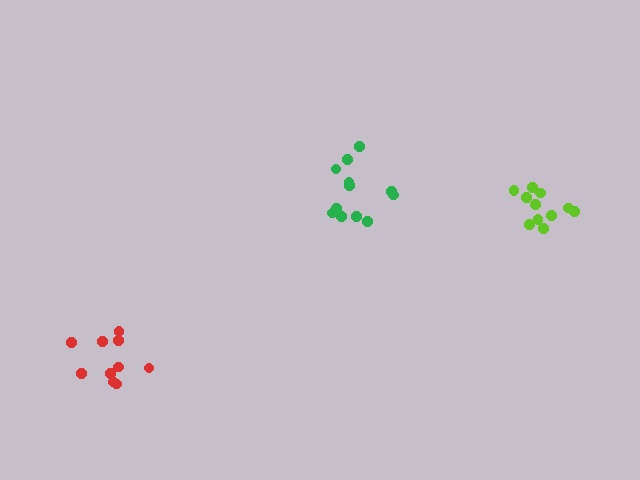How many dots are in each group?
Group 1: 10 dots, Group 2: 12 dots, Group 3: 11 dots (33 total).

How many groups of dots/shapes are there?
There are 3 groups.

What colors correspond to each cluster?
The clusters are colored: red, green, lime.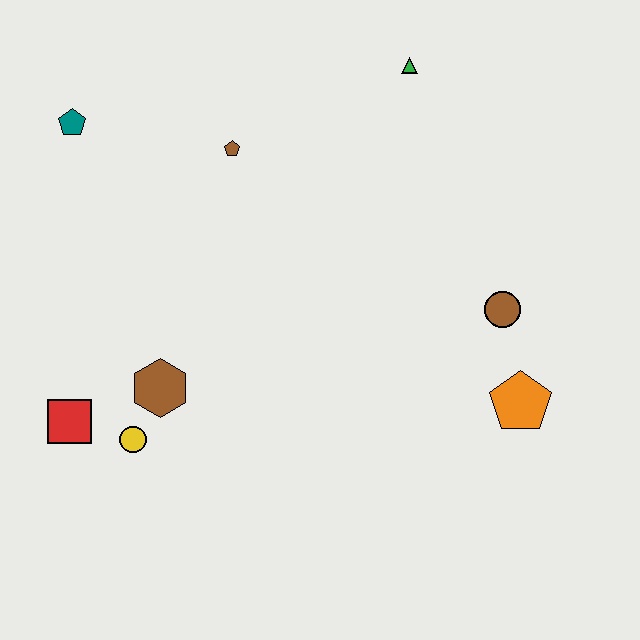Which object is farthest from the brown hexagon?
The green triangle is farthest from the brown hexagon.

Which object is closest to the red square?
The yellow circle is closest to the red square.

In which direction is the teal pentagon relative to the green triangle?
The teal pentagon is to the left of the green triangle.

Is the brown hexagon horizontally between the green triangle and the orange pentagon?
No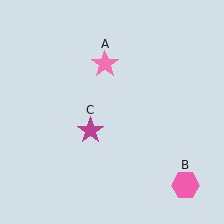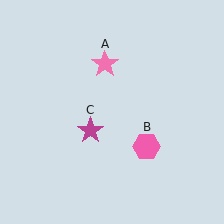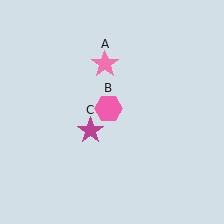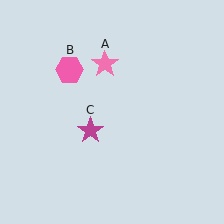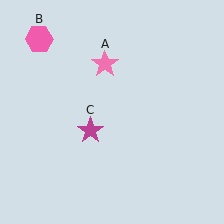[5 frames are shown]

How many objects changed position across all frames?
1 object changed position: pink hexagon (object B).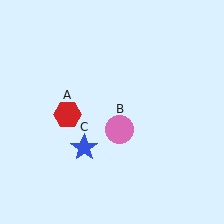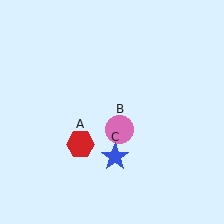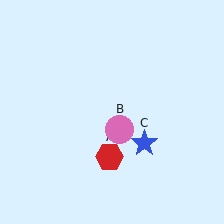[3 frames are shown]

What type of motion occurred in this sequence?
The red hexagon (object A), blue star (object C) rotated counterclockwise around the center of the scene.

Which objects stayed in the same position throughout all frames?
Pink circle (object B) remained stationary.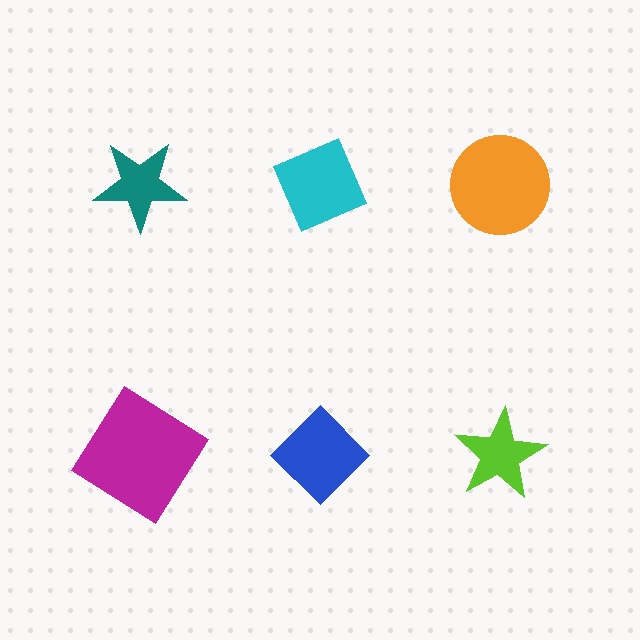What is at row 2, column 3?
A lime star.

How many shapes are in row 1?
3 shapes.